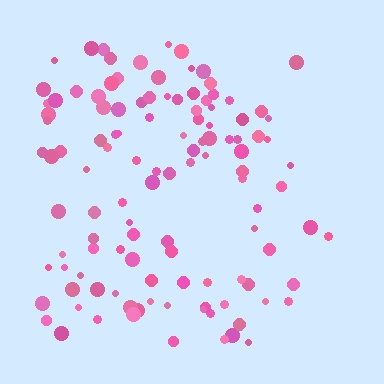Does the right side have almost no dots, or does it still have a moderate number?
Still a moderate number, just noticeably fewer than the left.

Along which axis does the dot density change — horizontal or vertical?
Horizontal.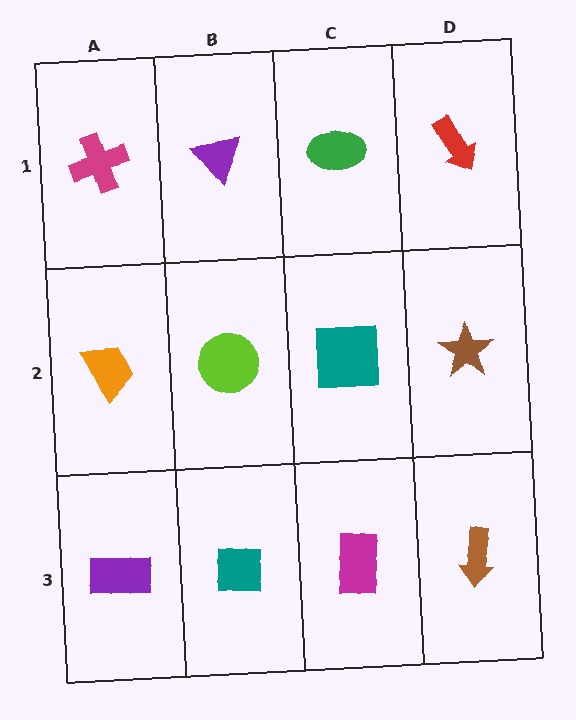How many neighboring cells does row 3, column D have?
2.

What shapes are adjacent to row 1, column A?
An orange trapezoid (row 2, column A), a purple triangle (row 1, column B).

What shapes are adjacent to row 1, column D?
A brown star (row 2, column D), a green ellipse (row 1, column C).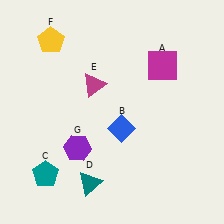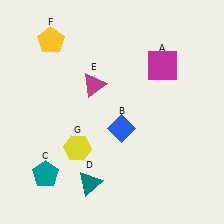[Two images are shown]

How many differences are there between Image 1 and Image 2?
There is 1 difference between the two images.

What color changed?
The hexagon (G) changed from purple in Image 1 to yellow in Image 2.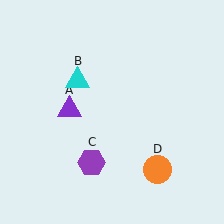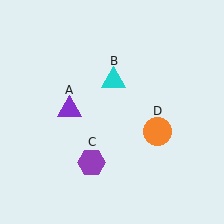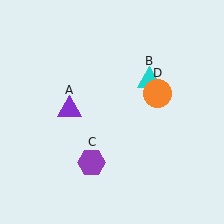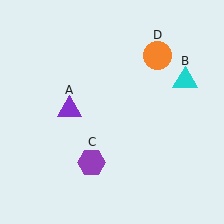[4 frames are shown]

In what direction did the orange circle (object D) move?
The orange circle (object D) moved up.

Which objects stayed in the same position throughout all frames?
Purple triangle (object A) and purple hexagon (object C) remained stationary.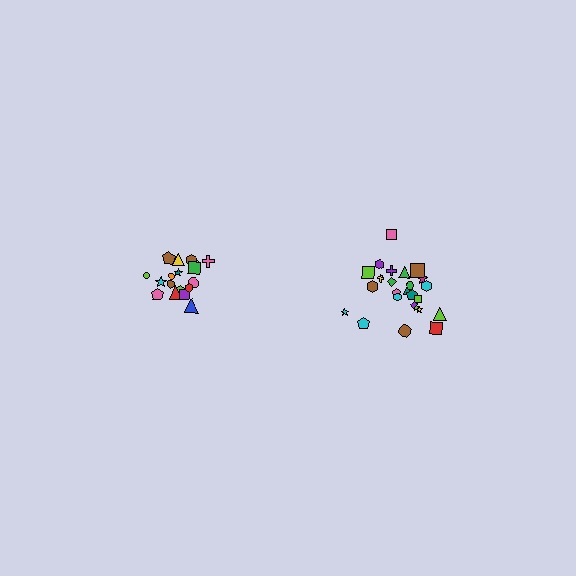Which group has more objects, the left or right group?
The right group.